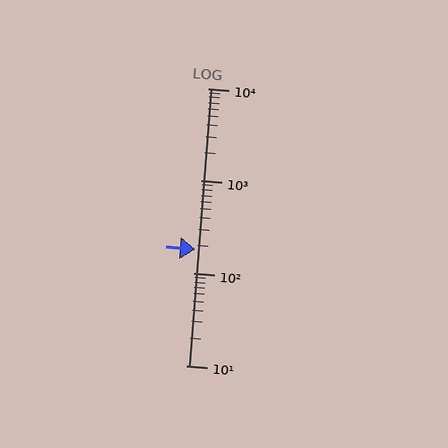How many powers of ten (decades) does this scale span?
The scale spans 3 decades, from 10 to 10000.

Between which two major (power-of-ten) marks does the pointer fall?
The pointer is between 100 and 1000.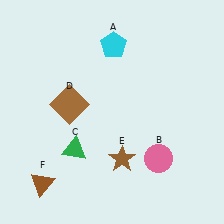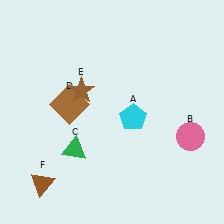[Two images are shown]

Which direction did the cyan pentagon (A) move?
The cyan pentagon (A) moved down.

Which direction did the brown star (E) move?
The brown star (E) moved up.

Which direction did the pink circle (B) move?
The pink circle (B) moved right.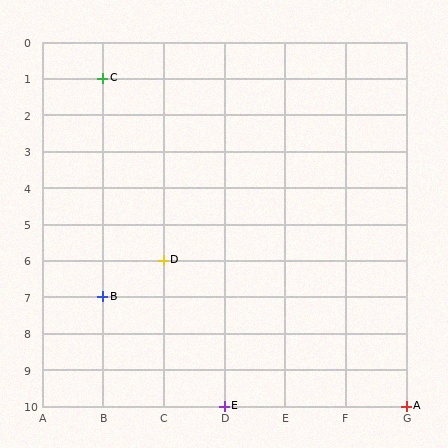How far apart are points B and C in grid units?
Points B and C are 6 rows apart.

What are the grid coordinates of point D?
Point D is at grid coordinates (C, 6).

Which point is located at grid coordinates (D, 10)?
Point E is at (D, 10).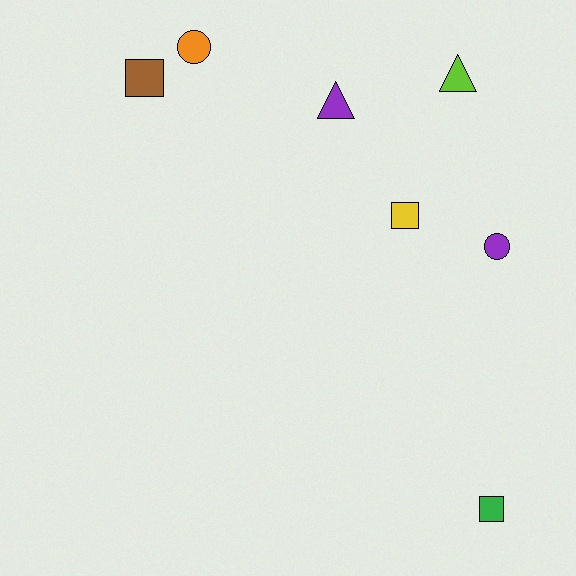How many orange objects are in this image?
There is 1 orange object.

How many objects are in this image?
There are 7 objects.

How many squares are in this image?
There are 3 squares.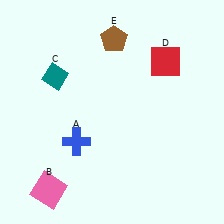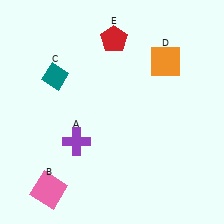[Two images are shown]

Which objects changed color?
A changed from blue to purple. D changed from red to orange. E changed from brown to red.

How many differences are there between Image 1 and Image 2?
There are 3 differences between the two images.